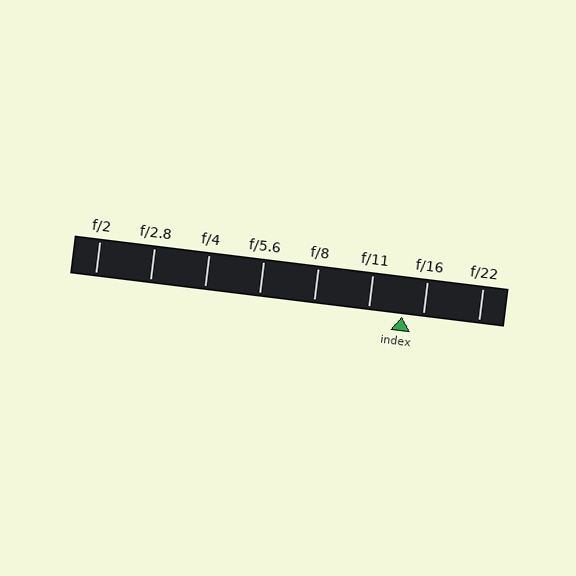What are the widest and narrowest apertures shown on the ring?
The widest aperture shown is f/2 and the narrowest is f/22.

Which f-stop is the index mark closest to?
The index mark is closest to f/16.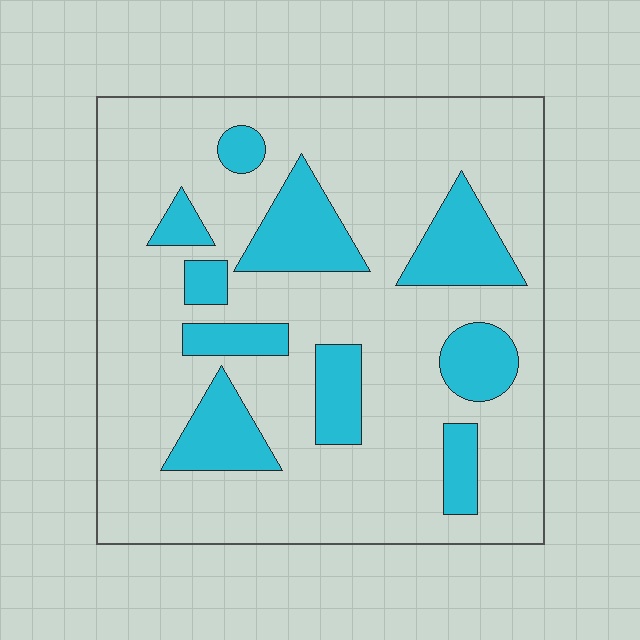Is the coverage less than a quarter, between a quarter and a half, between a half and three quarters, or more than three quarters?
Less than a quarter.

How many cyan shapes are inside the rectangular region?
10.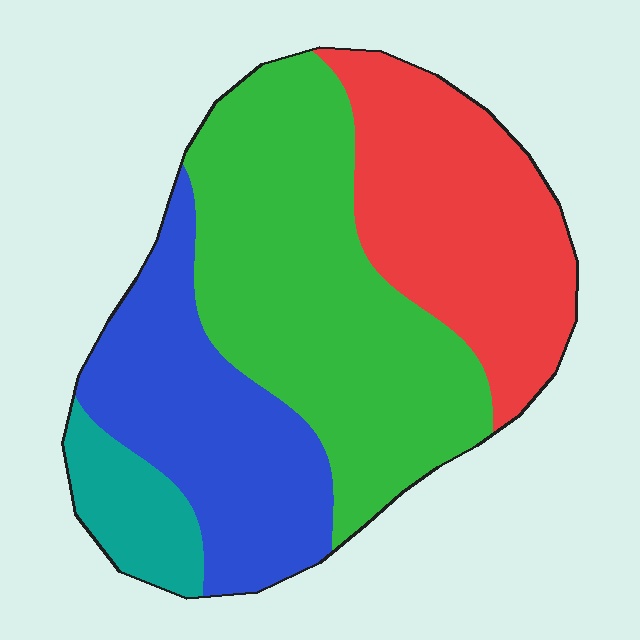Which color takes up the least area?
Teal, at roughly 10%.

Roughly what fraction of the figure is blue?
Blue covers around 25% of the figure.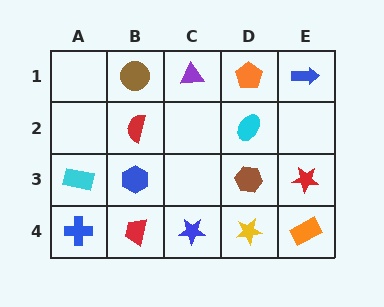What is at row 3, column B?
A blue hexagon.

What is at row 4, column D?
A yellow star.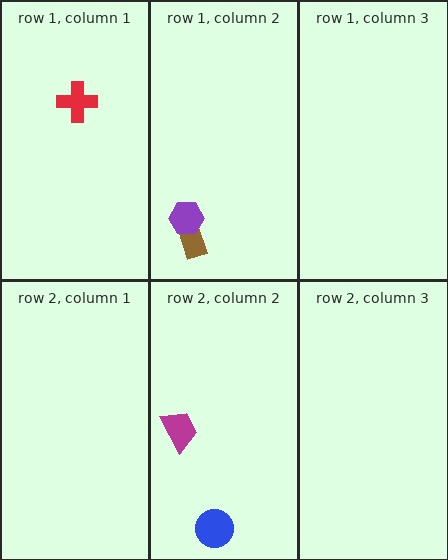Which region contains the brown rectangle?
The row 1, column 2 region.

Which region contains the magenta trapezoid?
The row 2, column 2 region.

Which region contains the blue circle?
The row 2, column 2 region.